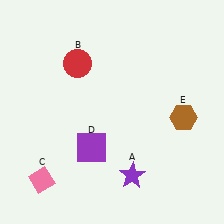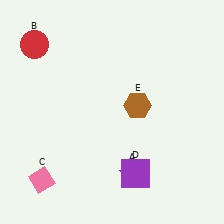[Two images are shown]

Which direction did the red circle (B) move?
The red circle (B) moved left.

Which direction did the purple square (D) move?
The purple square (D) moved right.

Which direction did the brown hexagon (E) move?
The brown hexagon (E) moved left.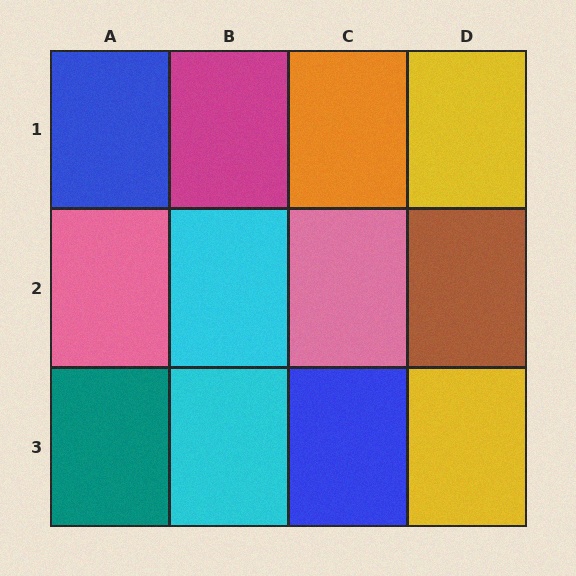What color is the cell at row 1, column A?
Blue.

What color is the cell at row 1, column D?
Yellow.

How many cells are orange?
1 cell is orange.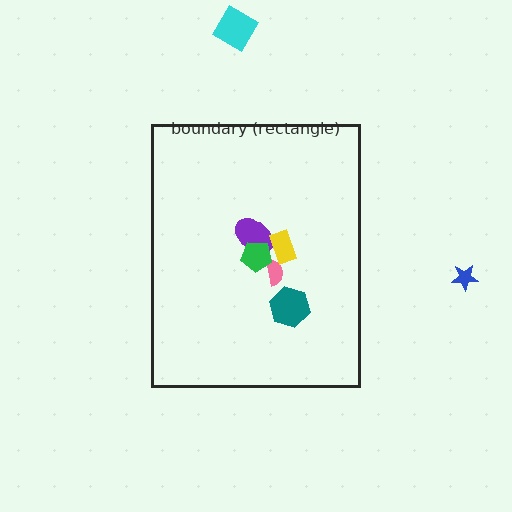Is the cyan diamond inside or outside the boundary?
Outside.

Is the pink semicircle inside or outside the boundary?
Inside.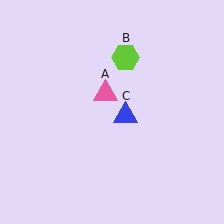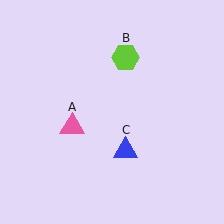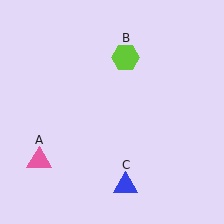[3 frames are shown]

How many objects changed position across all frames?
2 objects changed position: pink triangle (object A), blue triangle (object C).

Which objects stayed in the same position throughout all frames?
Lime hexagon (object B) remained stationary.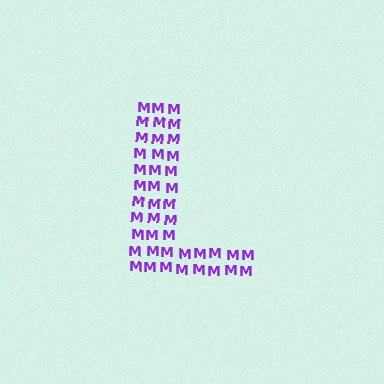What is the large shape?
The large shape is the letter L.